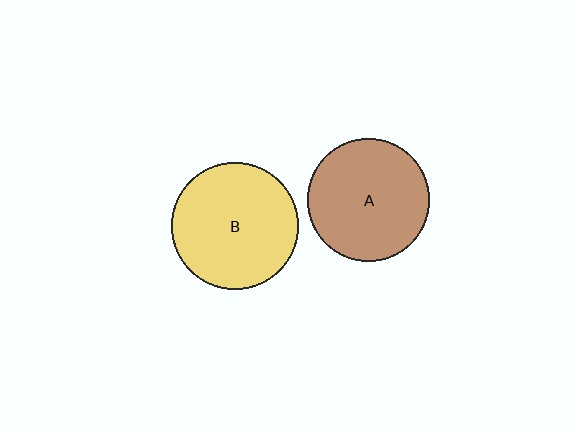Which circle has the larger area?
Circle B (yellow).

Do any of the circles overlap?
No, none of the circles overlap.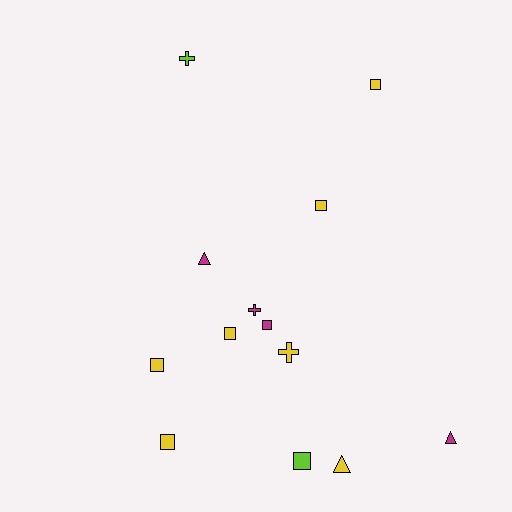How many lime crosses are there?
There is 1 lime cross.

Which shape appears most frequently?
Square, with 7 objects.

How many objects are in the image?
There are 13 objects.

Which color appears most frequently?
Yellow, with 7 objects.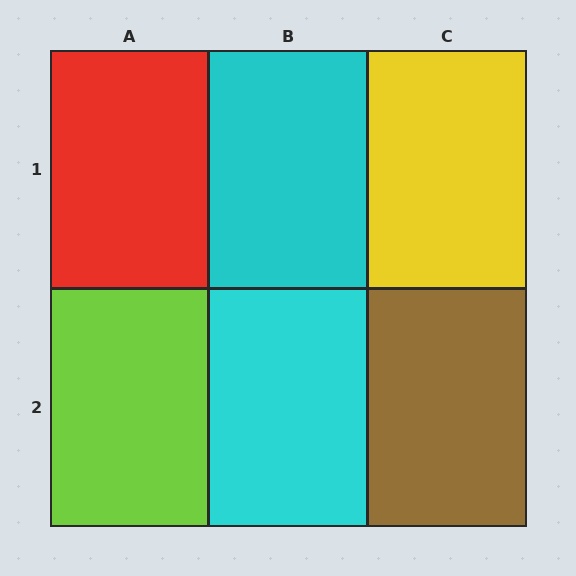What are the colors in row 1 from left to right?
Red, cyan, yellow.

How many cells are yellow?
1 cell is yellow.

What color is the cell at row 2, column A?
Lime.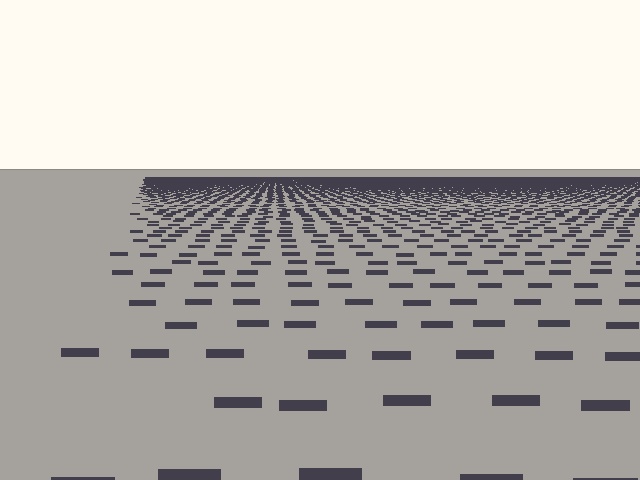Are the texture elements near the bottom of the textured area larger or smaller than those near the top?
Larger. Near the bottom, elements are closer to the viewer and appear at a bigger on-screen size.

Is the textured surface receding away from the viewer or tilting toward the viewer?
The surface is receding away from the viewer. Texture elements get smaller and denser toward the top.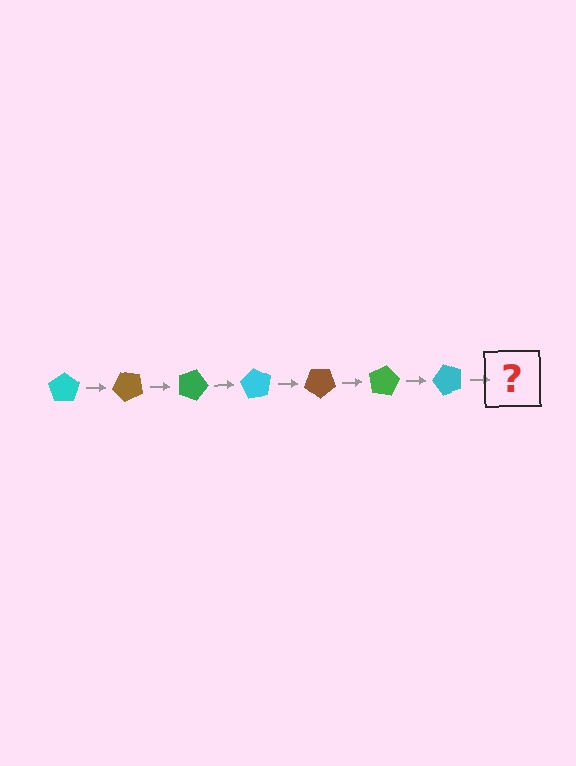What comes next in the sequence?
The next element should be a brown pentagon, rotated 315 degrees from the start.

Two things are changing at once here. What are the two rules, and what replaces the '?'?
The two rules are that it rotates 45 degrees each step and the color cycles through cyan, brown, and green. The '?' should be a brown pentagon, rotated 315 degrees from the start.